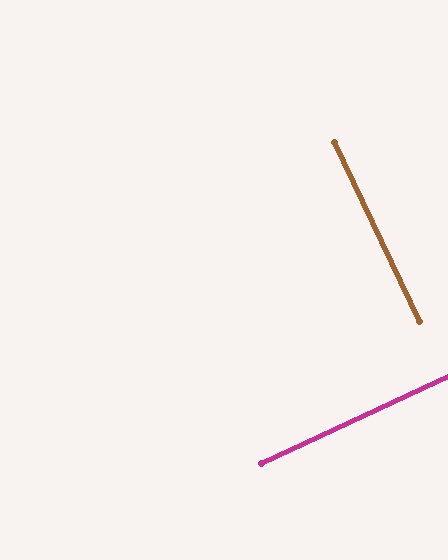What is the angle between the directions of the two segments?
Approximately 89 degrees.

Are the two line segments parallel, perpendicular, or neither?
Perpendicular — they meet at approximately 89°.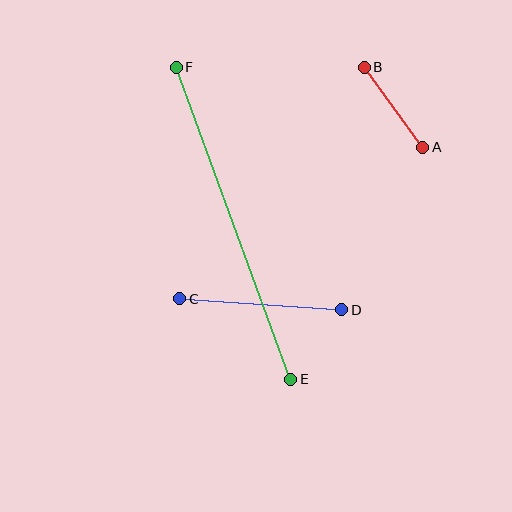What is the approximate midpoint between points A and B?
The midpoint is at approximately (394, 107) pixels.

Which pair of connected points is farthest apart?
Points E and F are farthest apart.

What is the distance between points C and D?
The distance is approximately 162 pixels.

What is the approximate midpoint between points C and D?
The midpoint is at approximately (261, 304) pixels.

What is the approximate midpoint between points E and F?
The midpoint is at approximately (233, 223) pixels.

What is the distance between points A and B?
The distance is approximately 99 pixels.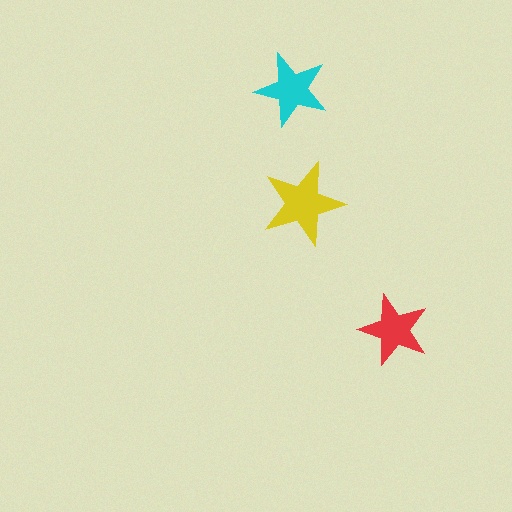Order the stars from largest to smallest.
the yellow one, the cyan one, the red one.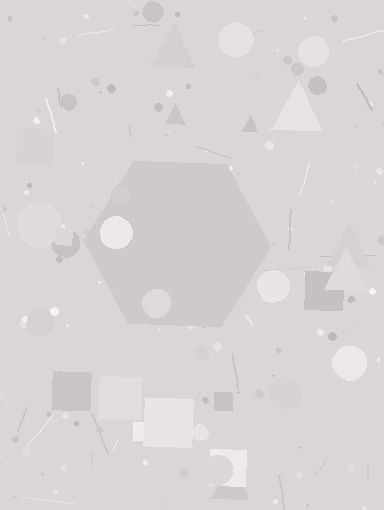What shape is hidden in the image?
A hexagon is hidden in the image.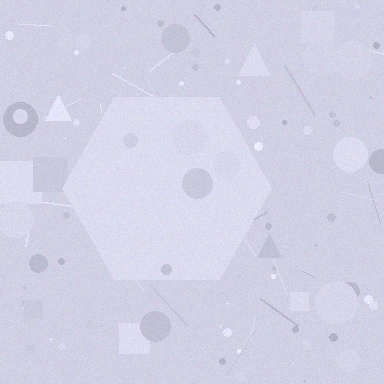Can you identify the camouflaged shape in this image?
The camouflaged shape is a hexagon.